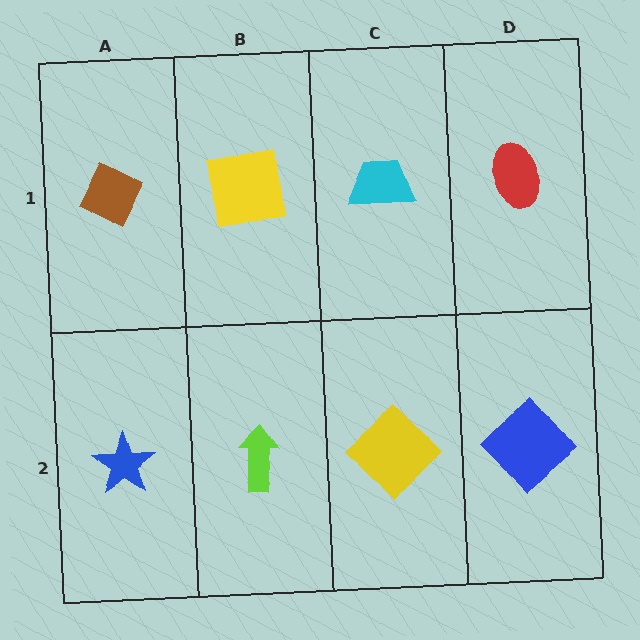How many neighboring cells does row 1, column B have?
3.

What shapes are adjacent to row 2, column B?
A yellow square (row 1, column B), a blue star (row 2, column A), a yellow diamond (row 2, column C).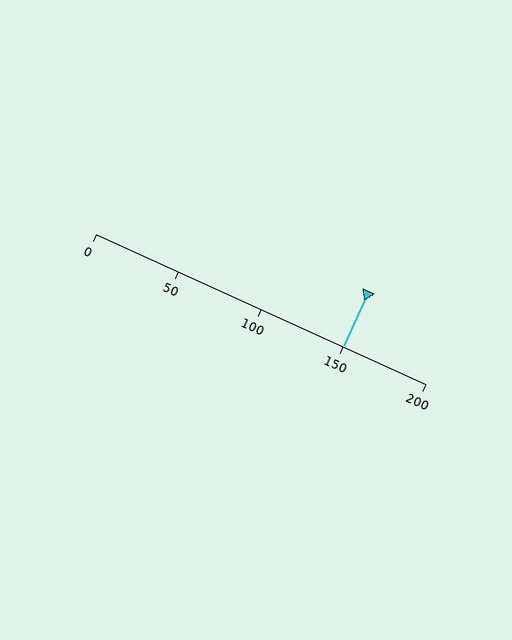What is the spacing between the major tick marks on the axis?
The major ticks are spaced 50 apart.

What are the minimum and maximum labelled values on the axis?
The axis runs from 0 to 200.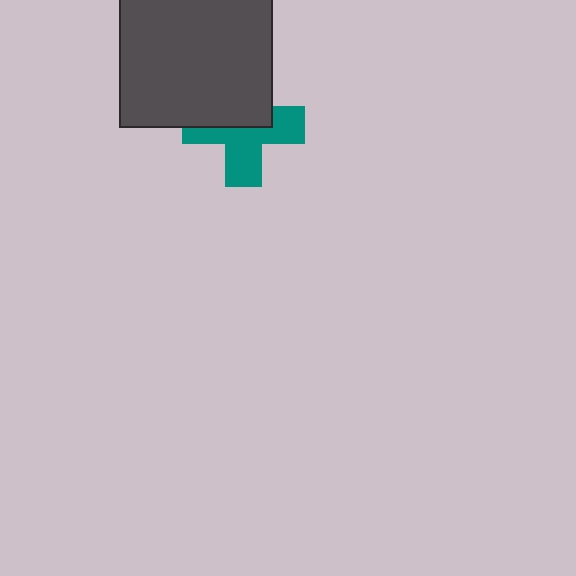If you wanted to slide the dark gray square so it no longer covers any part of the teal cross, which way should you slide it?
Slide it up — that is the most direct way to separate the two shapes.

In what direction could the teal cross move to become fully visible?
The teal cross could move down. That would shift it out from behind the dark gray square entirely.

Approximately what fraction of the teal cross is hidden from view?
Roughly 45% of the teal cross is hidden behind the dark gray square.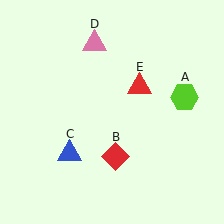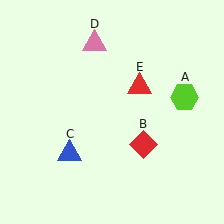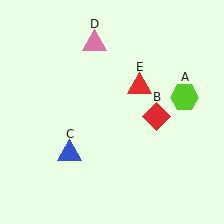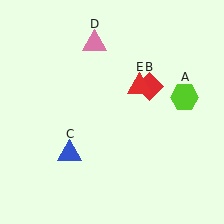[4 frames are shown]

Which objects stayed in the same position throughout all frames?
Lime hexagon (object A) and blue triangle (object C) and pink triangle (object D) and red triangle (object E) remained stationary.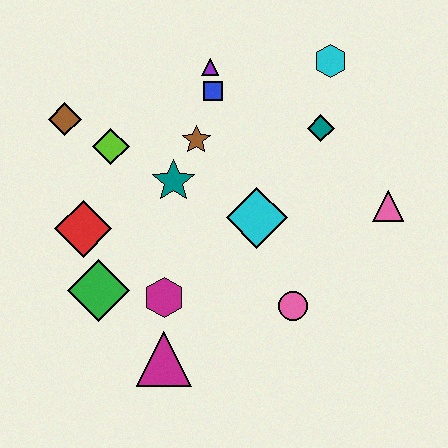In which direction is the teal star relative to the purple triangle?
The teal star is below the purple triangle.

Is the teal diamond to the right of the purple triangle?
Yes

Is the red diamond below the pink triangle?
Yes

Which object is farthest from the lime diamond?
The pink triangle is farthest from the lime diamond.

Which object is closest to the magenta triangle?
The magenta hexagon is closest to the magenta triangle.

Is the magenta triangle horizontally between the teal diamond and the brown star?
No